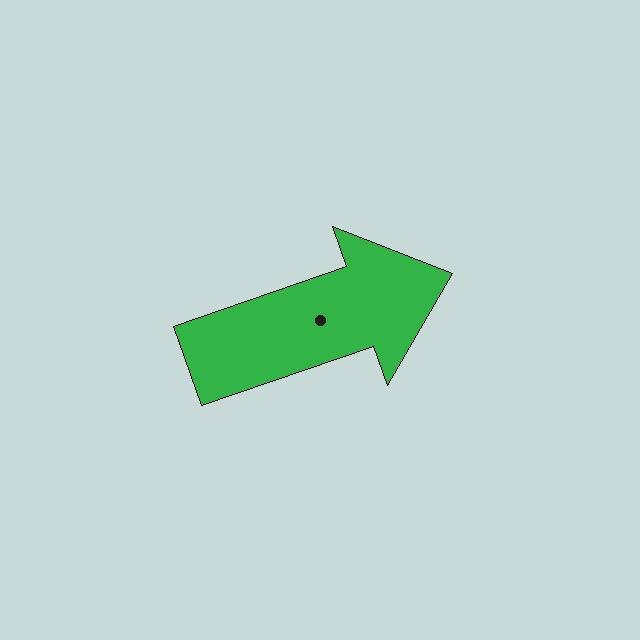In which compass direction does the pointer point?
East.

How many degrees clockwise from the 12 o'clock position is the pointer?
Approximately 71 degrees.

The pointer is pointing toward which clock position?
Roughly 2 o'clock.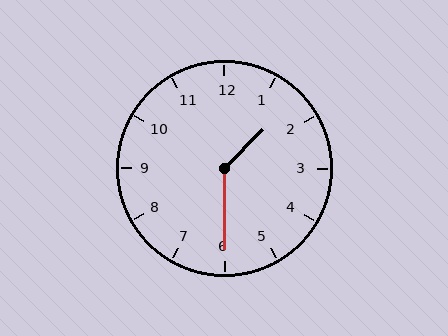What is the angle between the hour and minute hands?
Approximately 135 degrees.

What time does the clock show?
1:30.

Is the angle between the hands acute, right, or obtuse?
It is obtuse.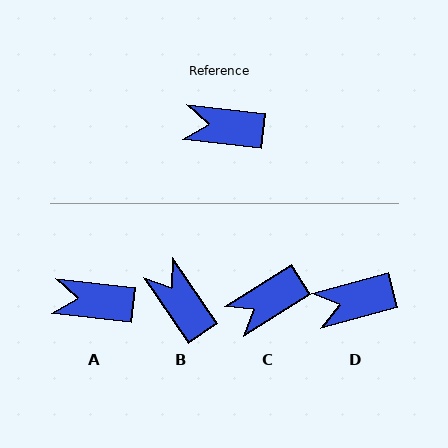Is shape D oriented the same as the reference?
No, it is off by about 22 degrees.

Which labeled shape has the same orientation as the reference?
A.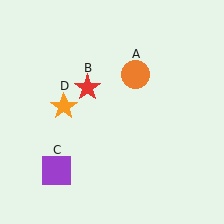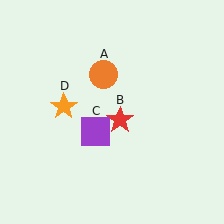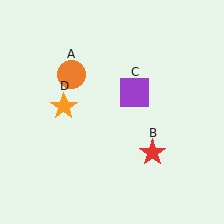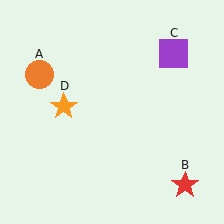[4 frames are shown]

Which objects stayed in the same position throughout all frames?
Orange star (object D) remained stationary.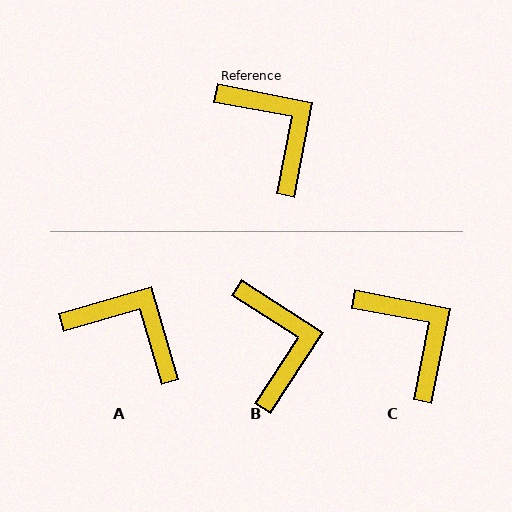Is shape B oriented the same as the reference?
No, it is off by about 22 degrees.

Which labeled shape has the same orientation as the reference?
C.